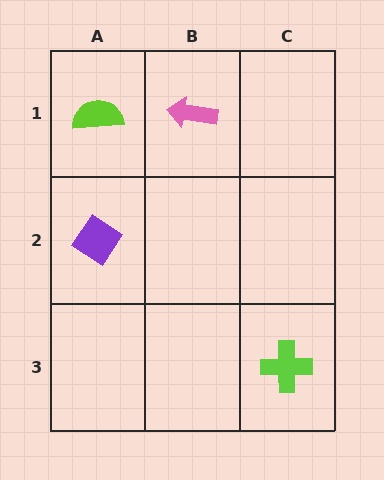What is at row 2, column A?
A purple diamond.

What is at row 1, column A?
A lime semicircle.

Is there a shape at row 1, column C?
No, that cell is empty.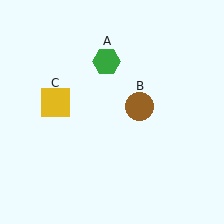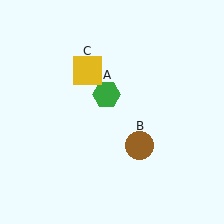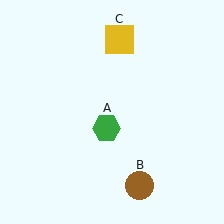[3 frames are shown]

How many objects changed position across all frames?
3 objects changed position: green hexagon (object A), brown circle (object B), yellow square (object C).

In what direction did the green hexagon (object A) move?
The green hexagon (object A) moved down.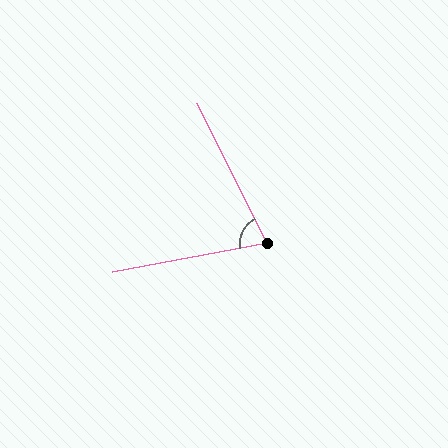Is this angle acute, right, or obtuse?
It is acute.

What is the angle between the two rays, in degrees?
Approximately 74 degrees.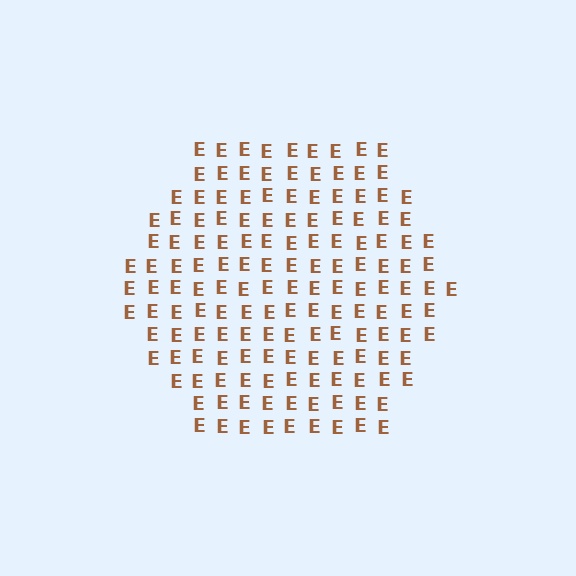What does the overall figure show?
The overall figure shows a hexagon.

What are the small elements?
The small elements are letter E's.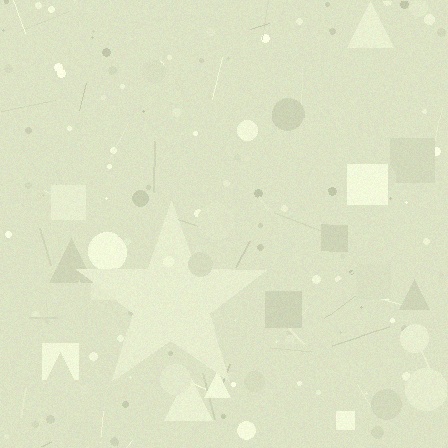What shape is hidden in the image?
A star is hidden in the image.